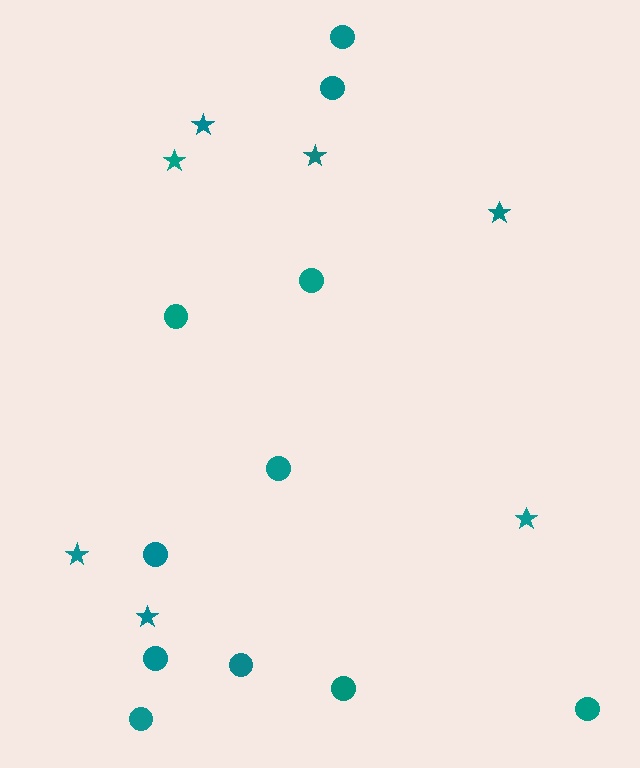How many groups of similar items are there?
There are 2 groups: one group of circles (11) and one group of stars (7).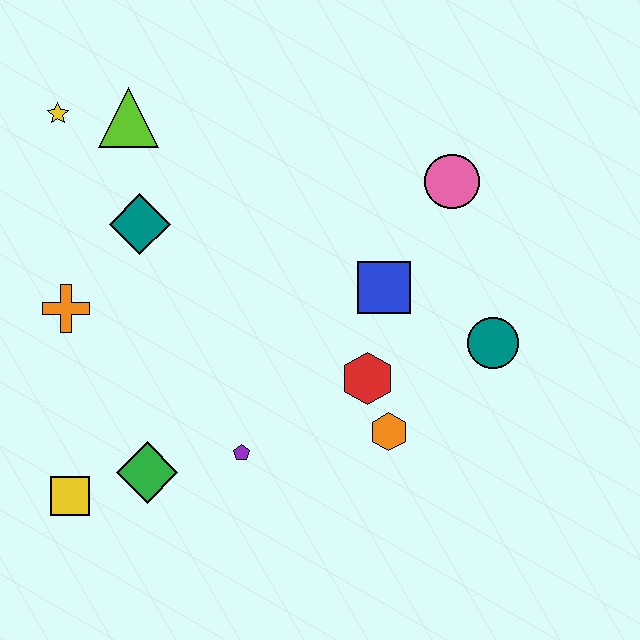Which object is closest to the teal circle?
The blue square is closest to the teal circle.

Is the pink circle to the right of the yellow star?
Yes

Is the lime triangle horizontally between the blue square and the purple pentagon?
No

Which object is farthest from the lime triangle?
The teal circle is farthest from the lime triangle.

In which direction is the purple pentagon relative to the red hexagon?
The purple pentagon is to the left of the red hexagon.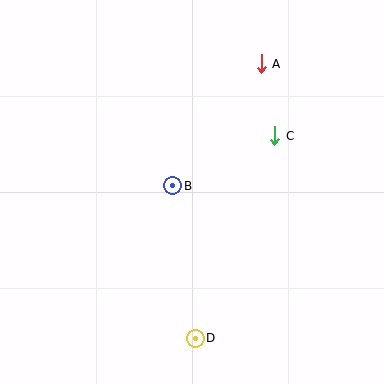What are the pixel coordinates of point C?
Point C is at (275, 136).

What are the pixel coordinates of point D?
Point D is at (195, 338).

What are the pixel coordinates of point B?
Point B is at (173, 186).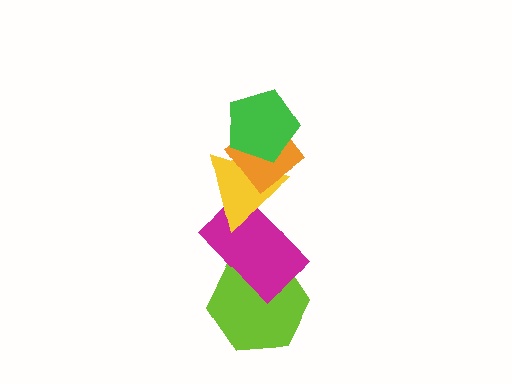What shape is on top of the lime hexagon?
The magenta rectangle is on top of the lime hexagon.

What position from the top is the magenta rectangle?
The magenta rectangle is 4th from the top.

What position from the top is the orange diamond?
The orange diamond is 2nd from the top.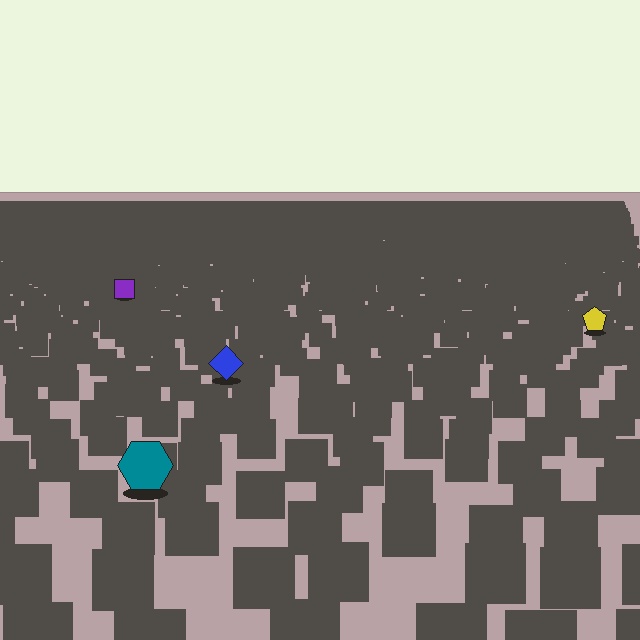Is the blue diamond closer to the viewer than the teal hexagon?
No. The teal hexagon is closer — you can tell from the texture gradient: the ground texture is coarser near it.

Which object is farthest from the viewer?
The purple square is farthest from the viewer. It appears smaller and the ground texture around it is denser.